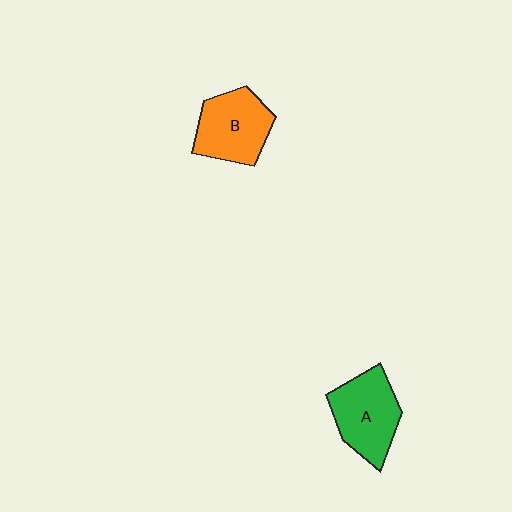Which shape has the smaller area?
Shape B (orange).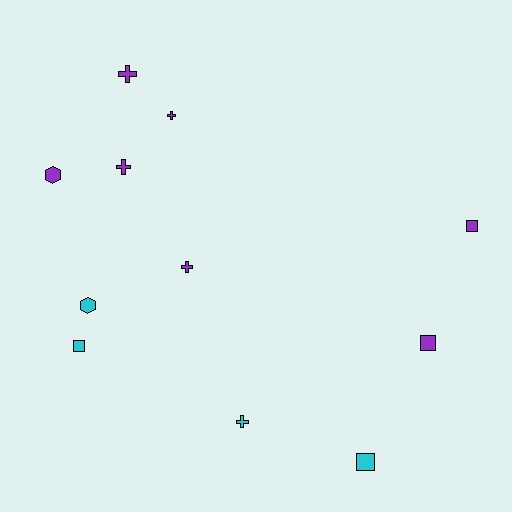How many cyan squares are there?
There are 2 cyan squares.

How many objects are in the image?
There are 11 objects.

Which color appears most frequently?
Purple, with 7 objects.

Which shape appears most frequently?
Cross, with 5 objects.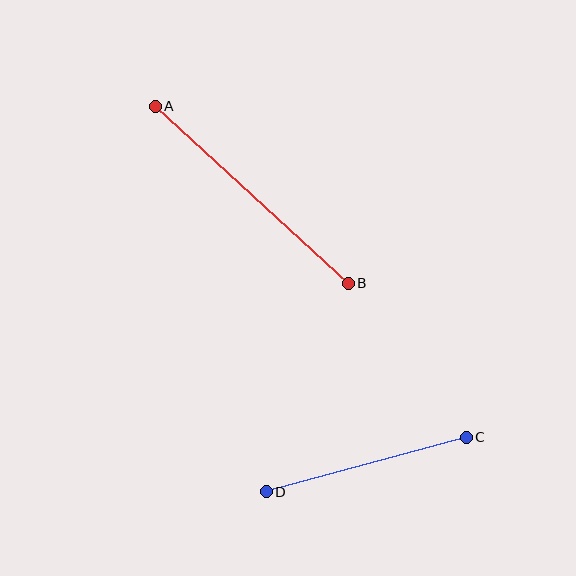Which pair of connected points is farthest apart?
Points A and B are farthest apart.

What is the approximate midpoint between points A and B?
The midpoint is at approximately (252, 195) pixels.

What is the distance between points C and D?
The distance is approximately 207 pixels.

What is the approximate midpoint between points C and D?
The midpoint is at approximately (366, 464) pixels.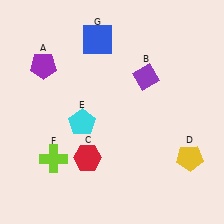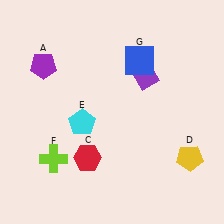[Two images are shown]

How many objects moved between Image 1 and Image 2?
1 object moved between the two images.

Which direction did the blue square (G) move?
The blue square (G) moved right.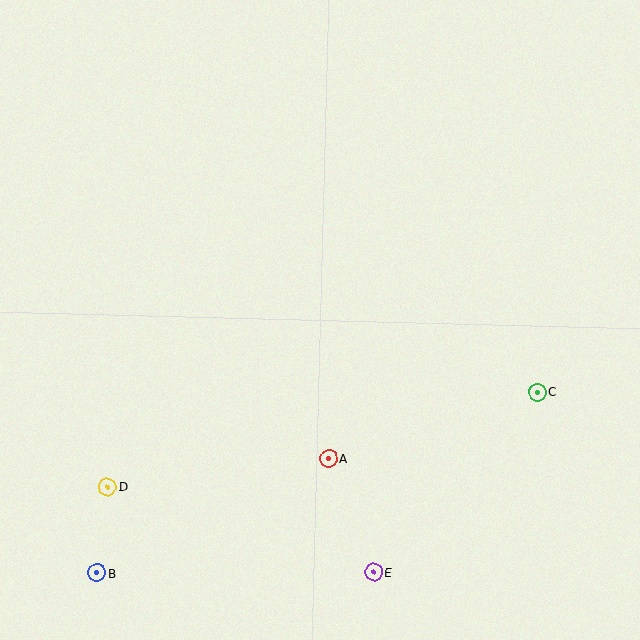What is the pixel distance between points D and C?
The distance between D and C is 440 pixels.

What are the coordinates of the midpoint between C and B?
The midpoint between C and B is at (317, 482).